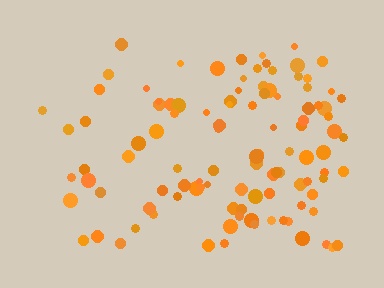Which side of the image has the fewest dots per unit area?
The left.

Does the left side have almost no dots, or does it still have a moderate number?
Still a moderate number, just noticeably fewer than the right.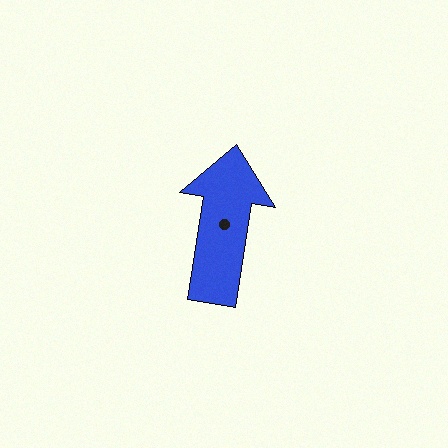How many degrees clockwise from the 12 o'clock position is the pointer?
Approximately 9 degrees.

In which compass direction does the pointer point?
North.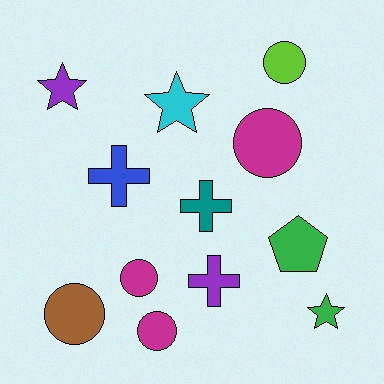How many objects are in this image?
There are 12 objects.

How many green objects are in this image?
There are 2 green objects.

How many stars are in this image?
There are 3 stars.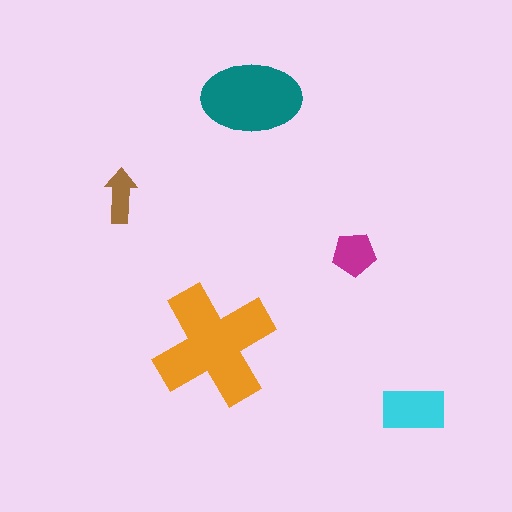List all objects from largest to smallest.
The orange cross, the teal ellipse, the cyan rectangle, the magenta pentagon, the brown arrow.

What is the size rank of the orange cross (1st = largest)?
1st.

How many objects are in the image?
There are 5 objects in the image.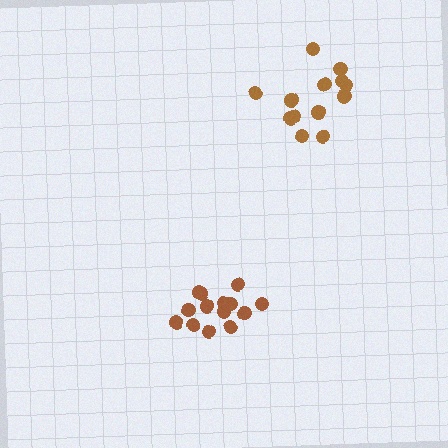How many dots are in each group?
Group 1: 15 dots, Group 2: 14 dots (29 total).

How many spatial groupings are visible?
There are 2 spatial groupings.